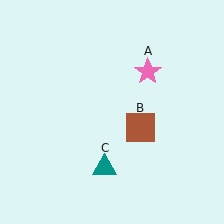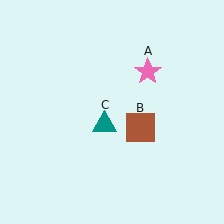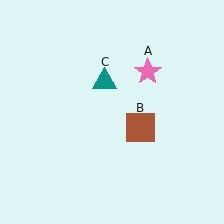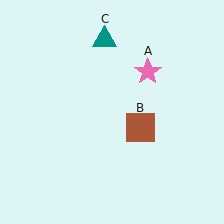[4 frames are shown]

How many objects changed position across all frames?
1 object changed position: teal triangle (object C).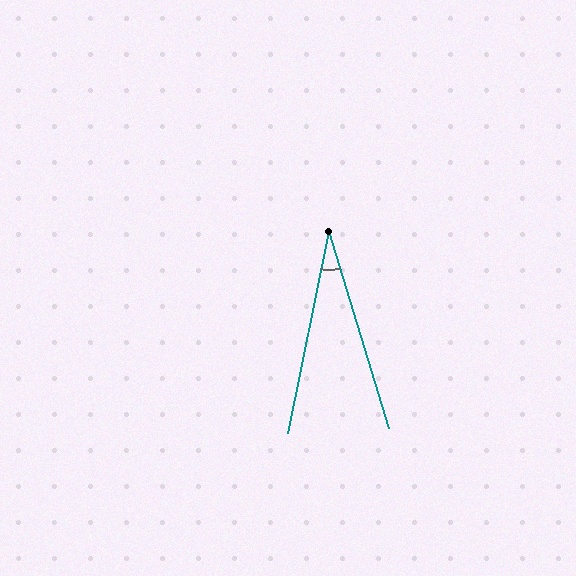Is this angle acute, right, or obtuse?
It is acute.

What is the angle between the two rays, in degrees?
Approximately 28 degrees.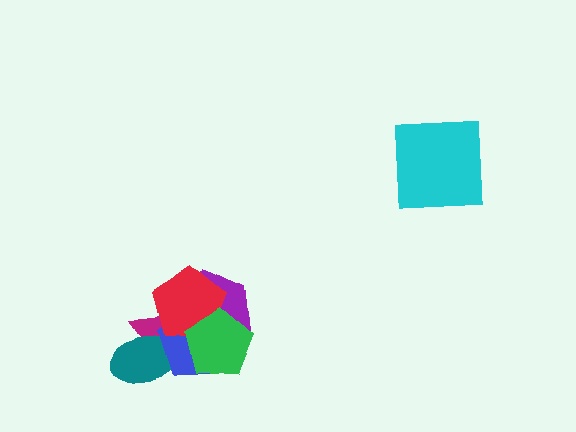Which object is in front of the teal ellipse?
The blue pentagon is in front of the teal ellipse.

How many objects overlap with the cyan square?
0 objects overlap with the cyan square.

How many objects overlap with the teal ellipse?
2 objects overlap with the teal ellipse.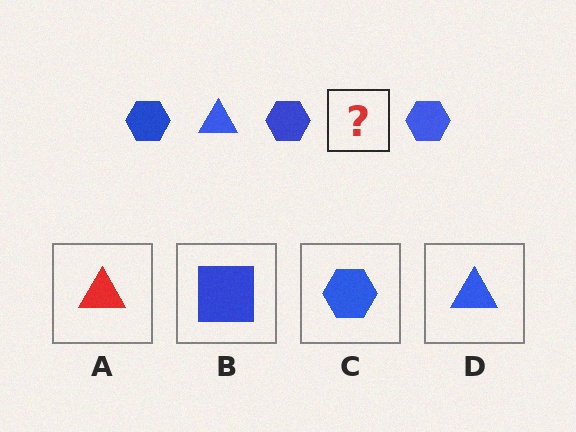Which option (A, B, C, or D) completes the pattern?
D.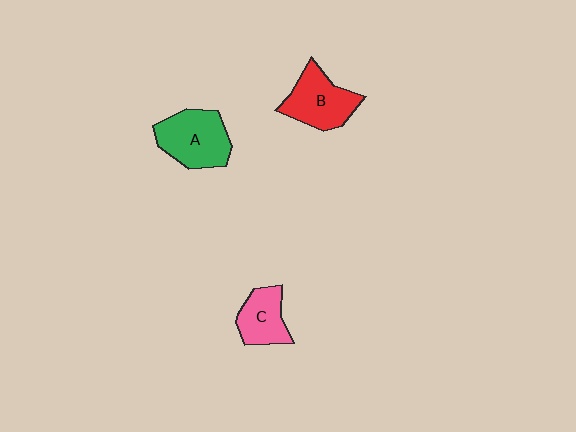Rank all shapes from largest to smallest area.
From largest to smallest: A (green), B (red), C (pink).